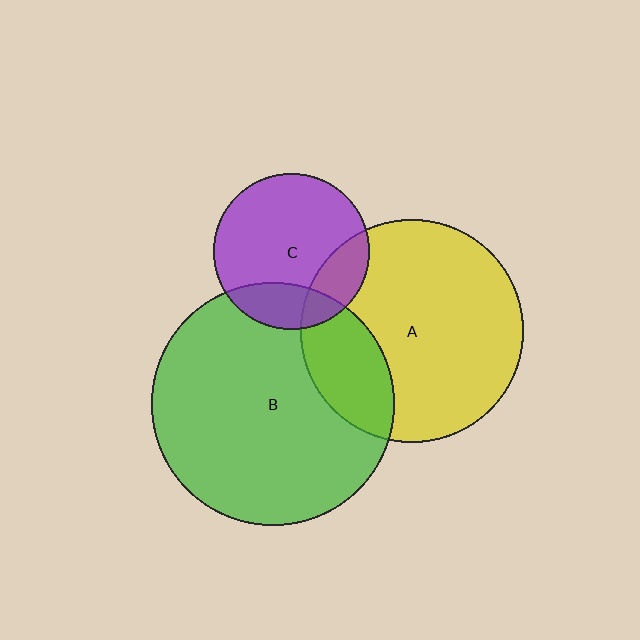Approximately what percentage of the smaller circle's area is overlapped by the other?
Approximately 20%.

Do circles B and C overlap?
Yes.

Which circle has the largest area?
Circle B (green).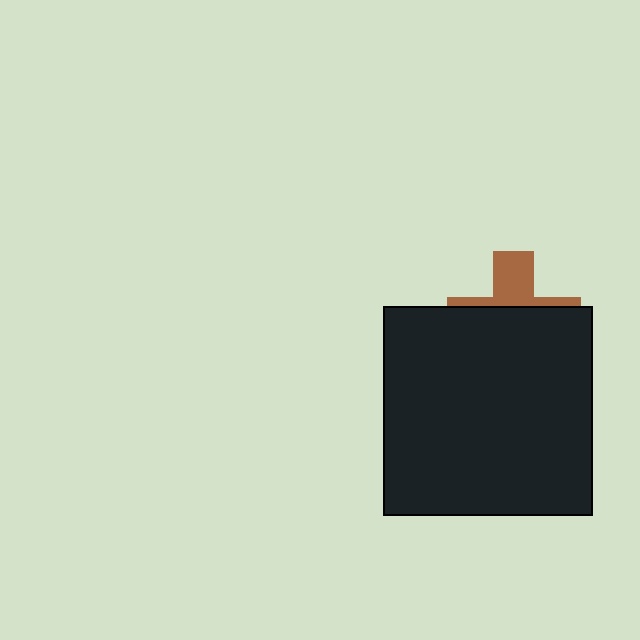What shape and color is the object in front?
The object in front is a black square.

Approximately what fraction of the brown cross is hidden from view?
Roughly 68% of the brown cross is hidden behind the black square.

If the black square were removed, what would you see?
You would see the complete brown cross.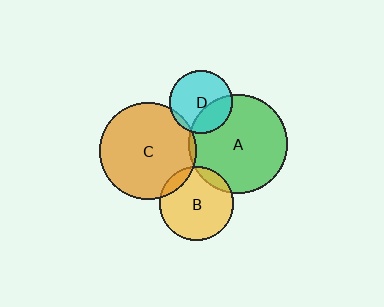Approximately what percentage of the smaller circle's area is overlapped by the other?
Approximately 5%.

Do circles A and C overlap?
Yes.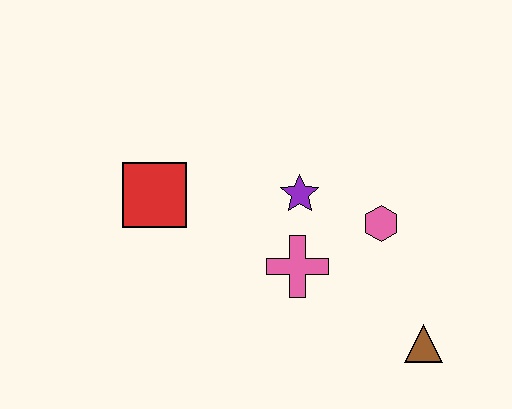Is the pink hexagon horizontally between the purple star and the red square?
No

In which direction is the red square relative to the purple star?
The red square is to the left of the purple star.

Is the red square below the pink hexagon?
No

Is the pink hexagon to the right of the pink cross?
Yes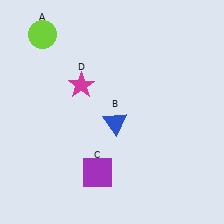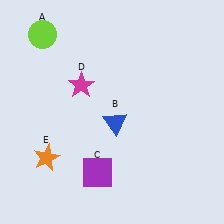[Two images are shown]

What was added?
An orange star (E) was added in Image 2.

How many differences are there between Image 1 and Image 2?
There is 1 difference between the two images.